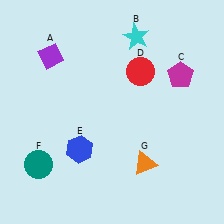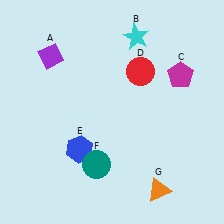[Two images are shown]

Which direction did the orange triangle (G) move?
The orange triangle (G) moved down.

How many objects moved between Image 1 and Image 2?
2 objects moved between the two images.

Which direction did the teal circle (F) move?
The teal circle (F) moved right.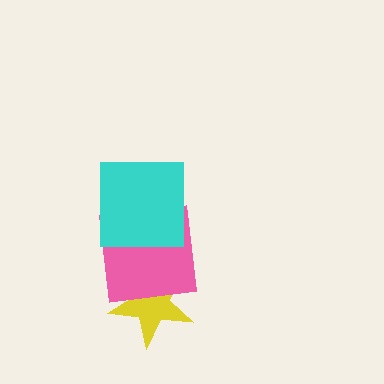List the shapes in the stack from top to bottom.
From top to bottom: the cyan square, the pink square, the yellow star.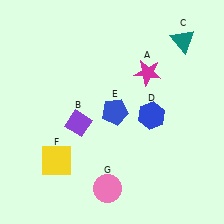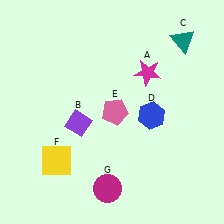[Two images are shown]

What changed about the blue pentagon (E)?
In Image 1, E is blue. In Image 2, it changed to pink.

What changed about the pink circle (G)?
In Image 1, G is pink. In Image 2, it changed to magenta.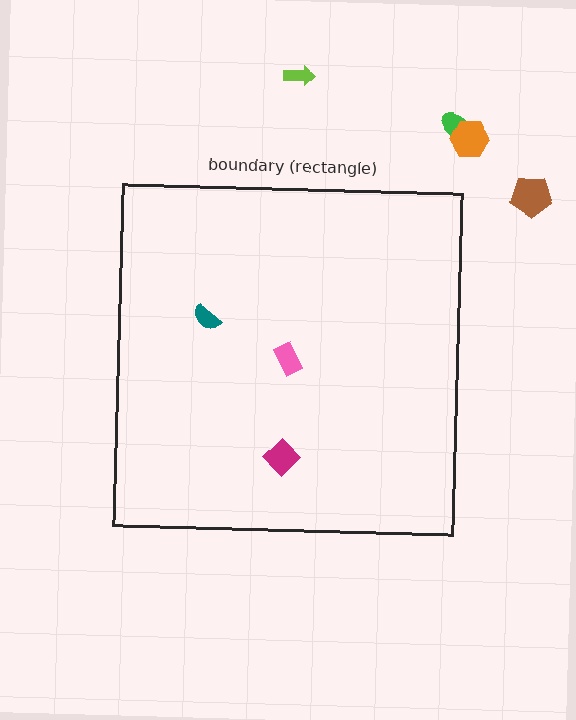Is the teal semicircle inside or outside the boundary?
Inside.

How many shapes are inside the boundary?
3 inside, 4 outside.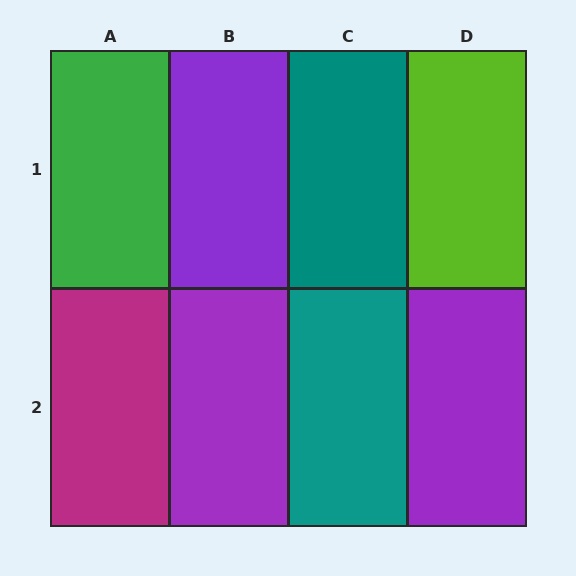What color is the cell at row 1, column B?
Purple.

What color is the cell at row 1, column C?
Teal.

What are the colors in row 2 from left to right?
Magenta, purple, teal, purple.